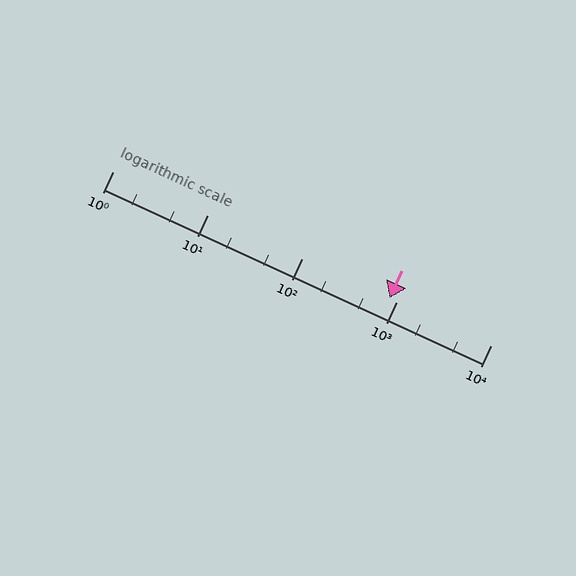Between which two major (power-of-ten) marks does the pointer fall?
The pointer is between 100 and 1000.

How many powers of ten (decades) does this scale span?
The scale spans 4 decades, from 1 to 10000.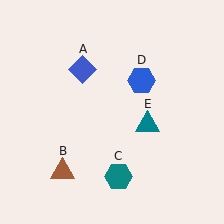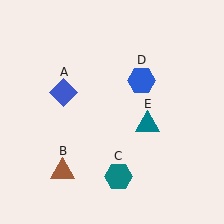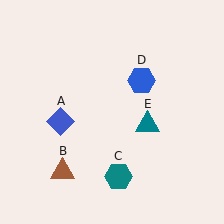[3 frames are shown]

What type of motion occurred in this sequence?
The blue diamond (object A) rotated counterclockwise around the center of the scene.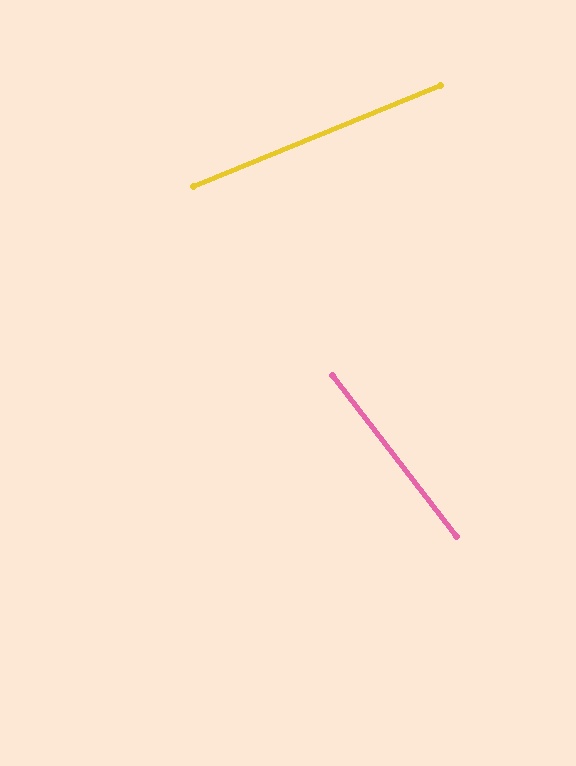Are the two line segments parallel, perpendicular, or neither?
Neither parallel nor perpendicular — they differ by about 74°.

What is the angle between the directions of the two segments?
Approximately 74 degrees.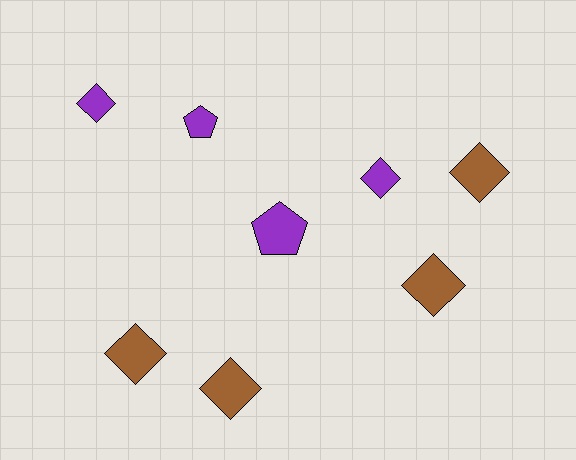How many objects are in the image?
There are 8 objects.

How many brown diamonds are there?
There are 4 brown diamonds.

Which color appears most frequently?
Brown, with 4 objects.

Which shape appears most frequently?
Diamond, with 6 objects.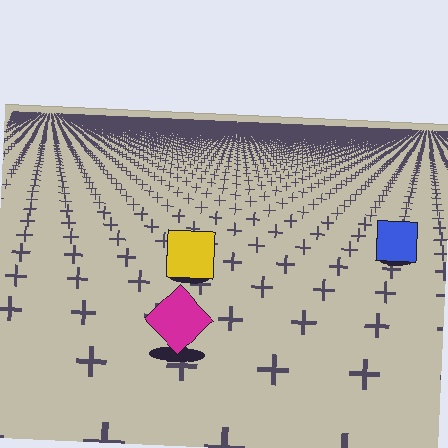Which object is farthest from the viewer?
The blue square is farthest from the viewer. It appears smaller and the ground texture around it is denser.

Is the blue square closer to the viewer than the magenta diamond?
No. The magenta diamond is closer — you can tell from the texture gradient: the ground texture is coarser near it.